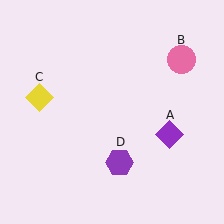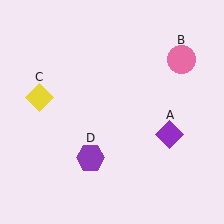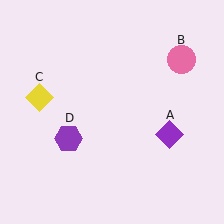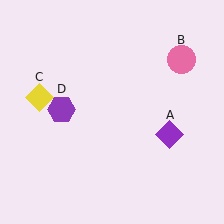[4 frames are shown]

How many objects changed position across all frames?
1 object changed position: purple hexagon (object D).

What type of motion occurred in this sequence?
The purple hexagon (object D) rotated clockwise around the center of the scene.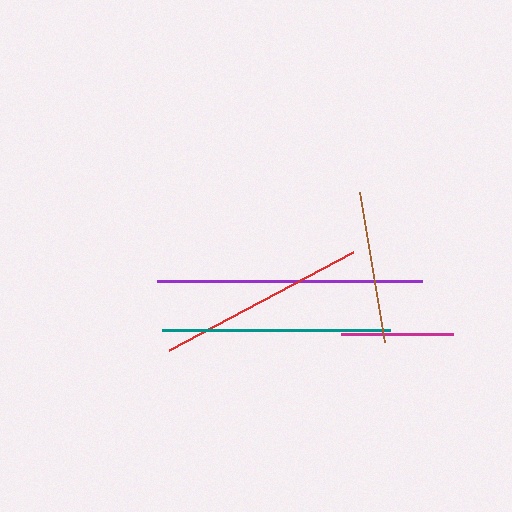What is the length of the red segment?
The red segment is approximately 209 pixels long.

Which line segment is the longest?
The purple line is the longest at approximately 265 pixels.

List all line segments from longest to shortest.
From longest to shortest: purple, teal, red, brown, magenta.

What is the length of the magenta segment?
The magenta segment is approximately 112 pixels long.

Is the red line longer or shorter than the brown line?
The red line is longer than the brown line.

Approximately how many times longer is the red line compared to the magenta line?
The red line is approximately 1.9 times the length of the magenta line.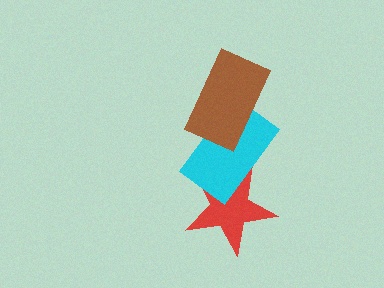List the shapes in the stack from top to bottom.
From top to bottom: the brown rectangle, the cyan rectangle, the red star.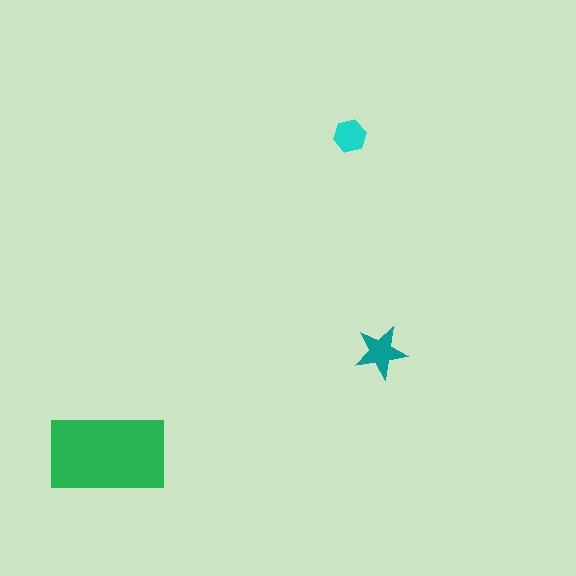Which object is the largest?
The green rectangle.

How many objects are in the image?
There are 3 objects in the image.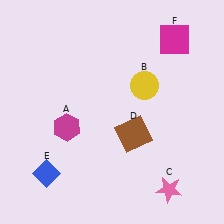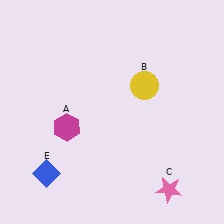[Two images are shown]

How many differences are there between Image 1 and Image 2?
There are 2 differences between the two images.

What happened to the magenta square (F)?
The magenta square (F) was removed in Image 2. It was in the top-right area of Image 1.